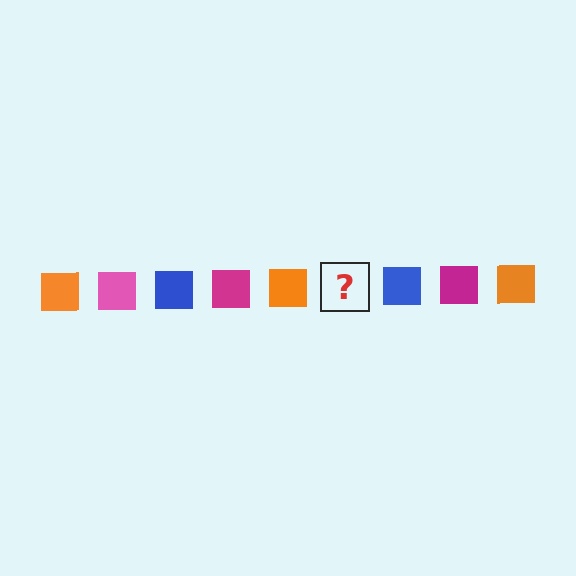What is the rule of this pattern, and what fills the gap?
The rule is that the pattern cycles through orange, pink, blue, magenta squares. The gap should be filled with a pink square.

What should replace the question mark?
The question mark should be replaced with a pink square.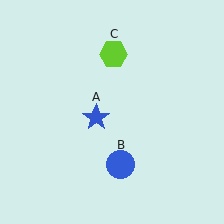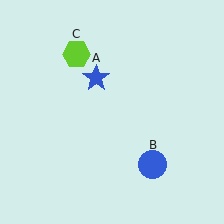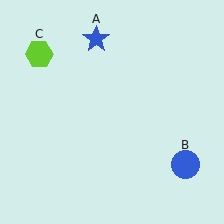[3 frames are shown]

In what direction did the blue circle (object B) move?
The blue circle (object B) moved right.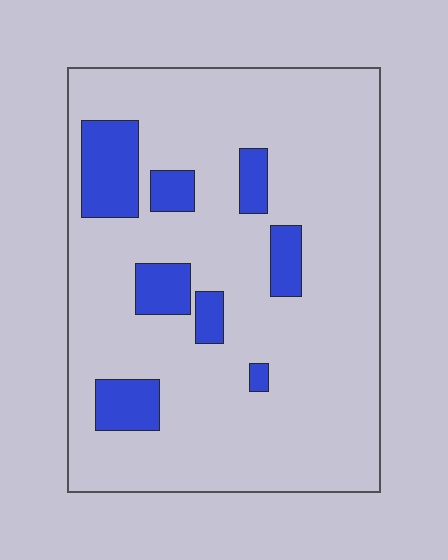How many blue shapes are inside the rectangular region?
8.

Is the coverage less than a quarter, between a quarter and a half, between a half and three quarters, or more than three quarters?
Less than a quarter.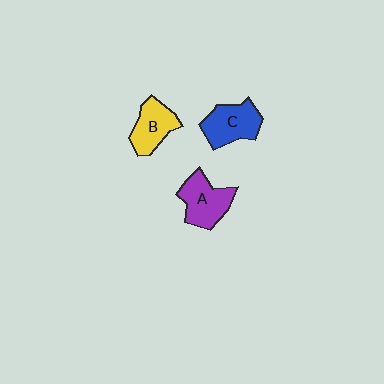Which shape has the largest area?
Shape A (purple).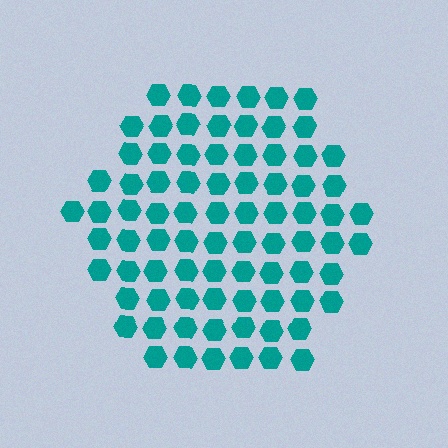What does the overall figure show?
The overall figure shows a hexagon.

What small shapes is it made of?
It is made of small hexagons.